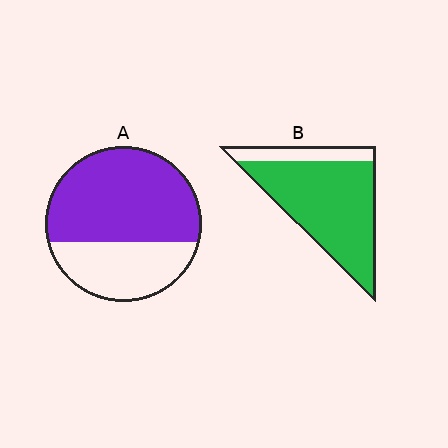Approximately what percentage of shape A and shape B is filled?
A is approximately 65% and B is approximately 80%.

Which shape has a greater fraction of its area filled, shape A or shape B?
Shape B.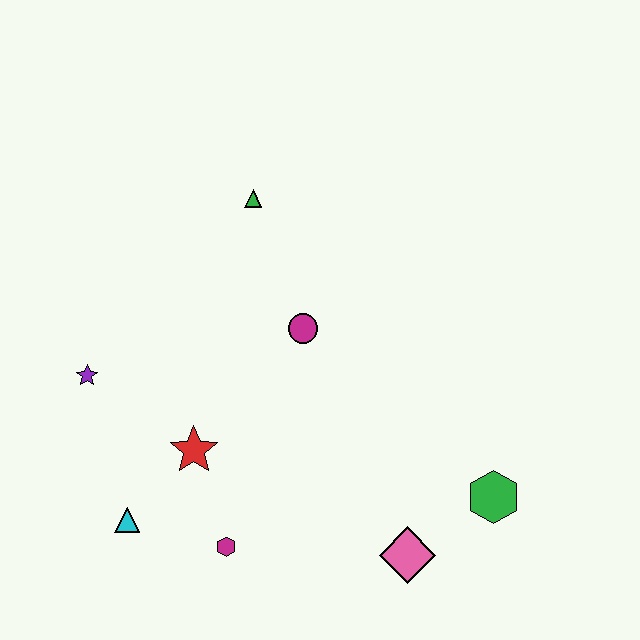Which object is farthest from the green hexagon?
The purple star is farthest from the green hexagon.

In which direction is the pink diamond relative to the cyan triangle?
The pink diamond is to the right of the cyan triangle.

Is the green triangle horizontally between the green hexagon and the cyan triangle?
Yes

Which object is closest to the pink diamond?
The green hexagon is closest to the pink diamond.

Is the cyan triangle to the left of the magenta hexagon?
Yes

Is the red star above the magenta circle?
No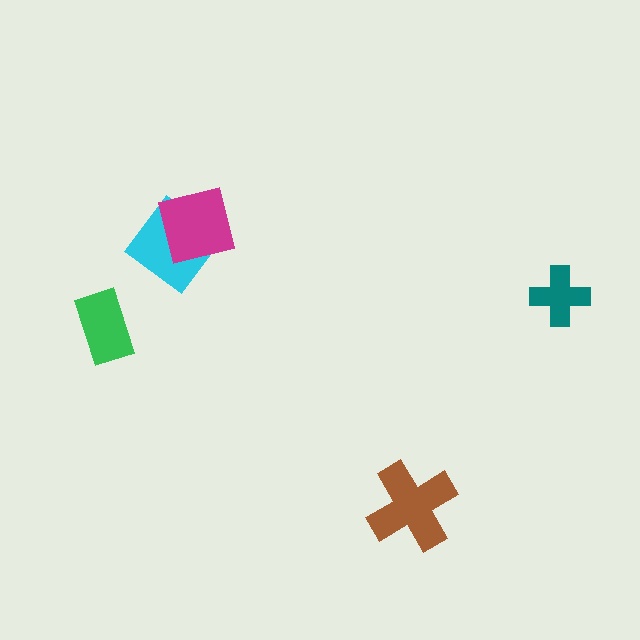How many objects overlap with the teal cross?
0 objects overlap with the teal cross.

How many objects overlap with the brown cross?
0 objects overlap with the brown cross.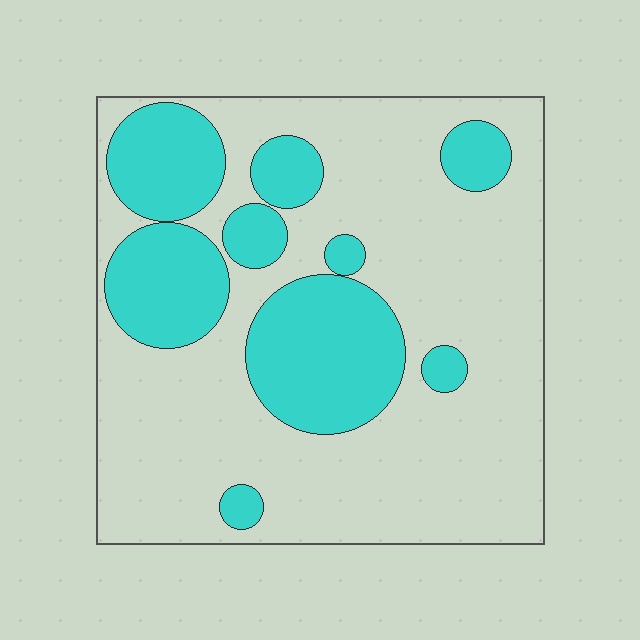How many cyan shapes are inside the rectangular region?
9.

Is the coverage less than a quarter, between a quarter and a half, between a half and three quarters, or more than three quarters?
Between a quarter and a half.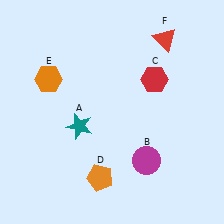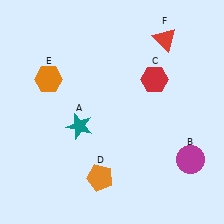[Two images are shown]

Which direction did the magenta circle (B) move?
The magenta circle (B) moved right.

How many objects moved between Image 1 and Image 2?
1 object moved between the two images.